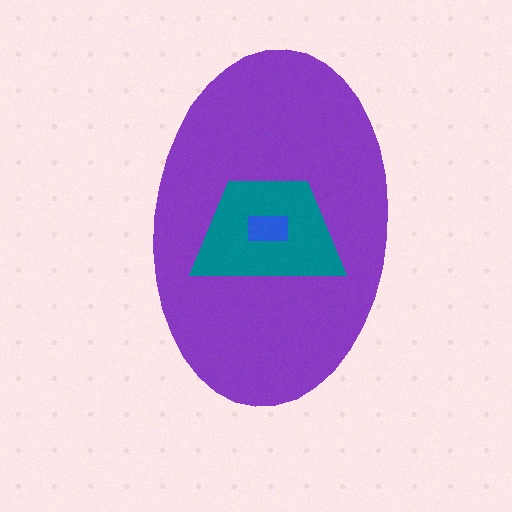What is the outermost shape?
The purple ellipse.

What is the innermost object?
The blue rectangle.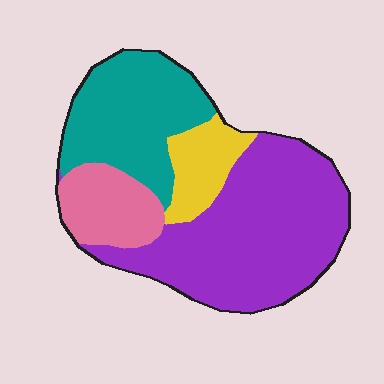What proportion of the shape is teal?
Teal takes up about one quarter (1/4) of the shape.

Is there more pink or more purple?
Purple.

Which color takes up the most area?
Purple, at roughly 50%.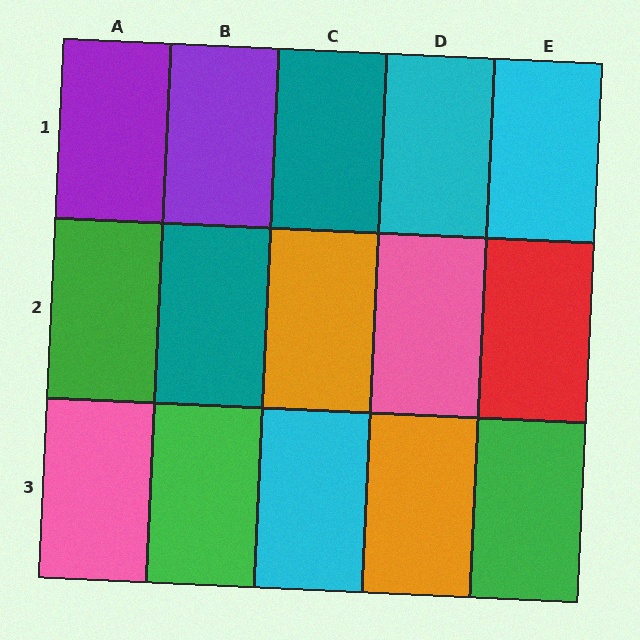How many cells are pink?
2 cells are pink.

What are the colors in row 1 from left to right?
Purple, purple, teal, cyan, cyan.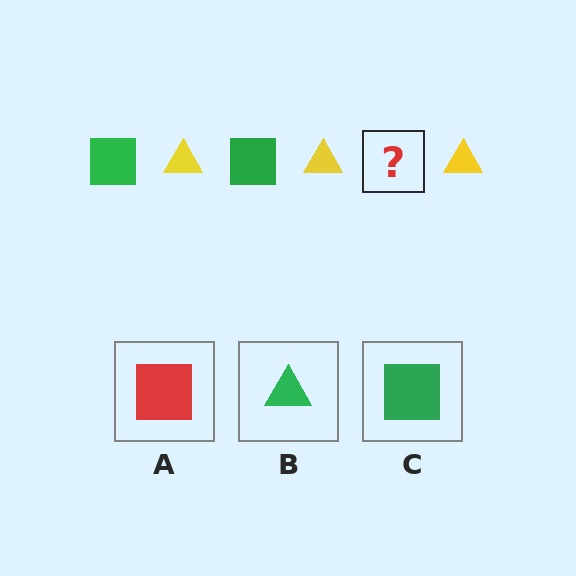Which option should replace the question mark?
Option C.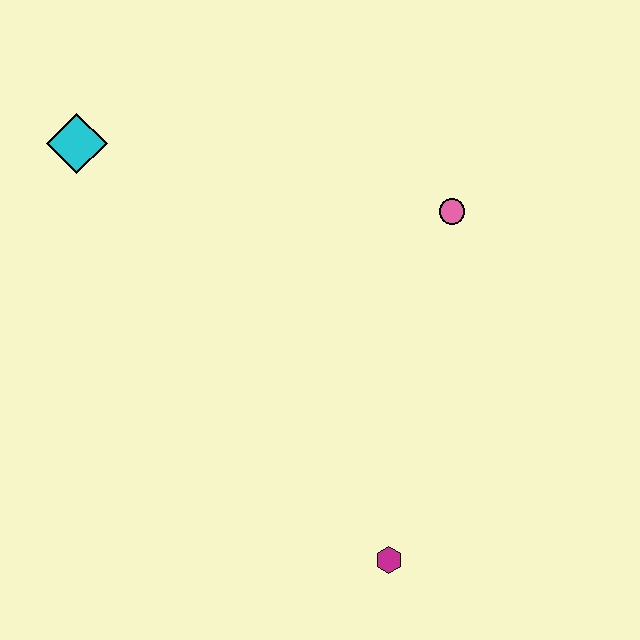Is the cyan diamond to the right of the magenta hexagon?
No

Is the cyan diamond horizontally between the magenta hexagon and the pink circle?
No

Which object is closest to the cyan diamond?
The pink circle is closest to the cyan diamond.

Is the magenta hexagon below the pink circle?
Yes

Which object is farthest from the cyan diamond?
The magenta hexagon is farthest from the cyan diamond.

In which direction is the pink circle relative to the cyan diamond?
The pink circle is to the right of the cyan diamond.